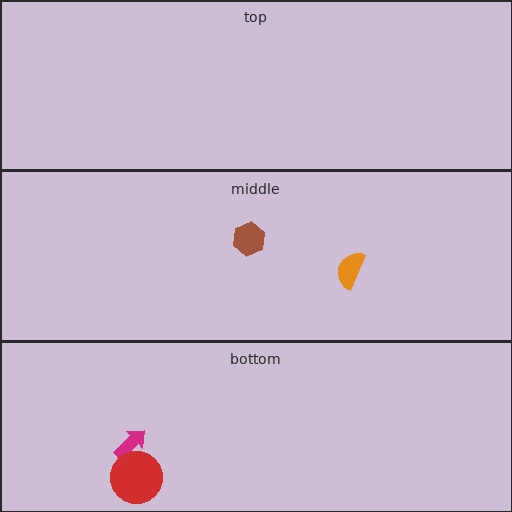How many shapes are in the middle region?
2.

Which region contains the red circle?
The bottom region.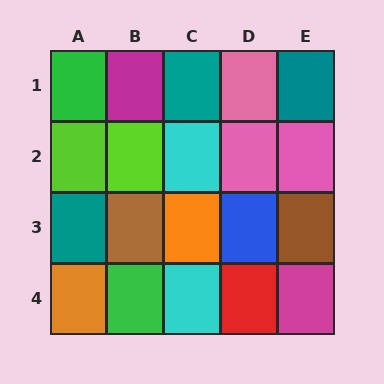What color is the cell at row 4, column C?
Cyan.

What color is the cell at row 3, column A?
Teal.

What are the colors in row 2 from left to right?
Lime, lime, cyan, pink, pink.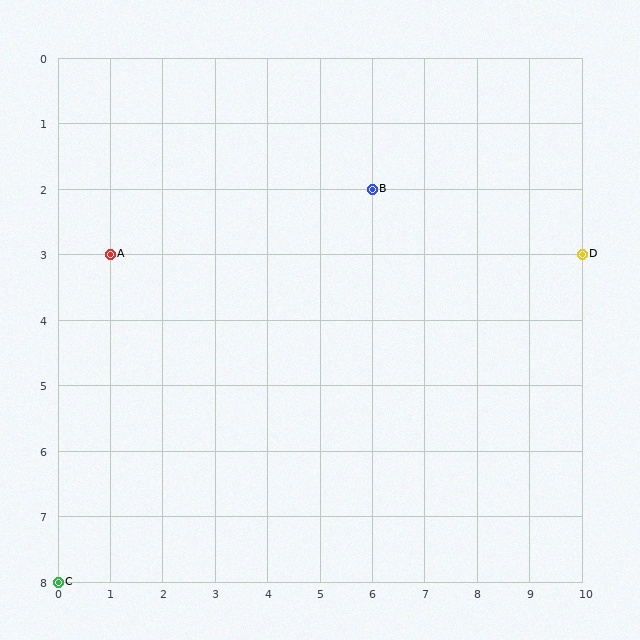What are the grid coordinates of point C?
Point C is at grid coordinates (0, 8).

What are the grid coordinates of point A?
Point A is at grid coordinates (1, 3).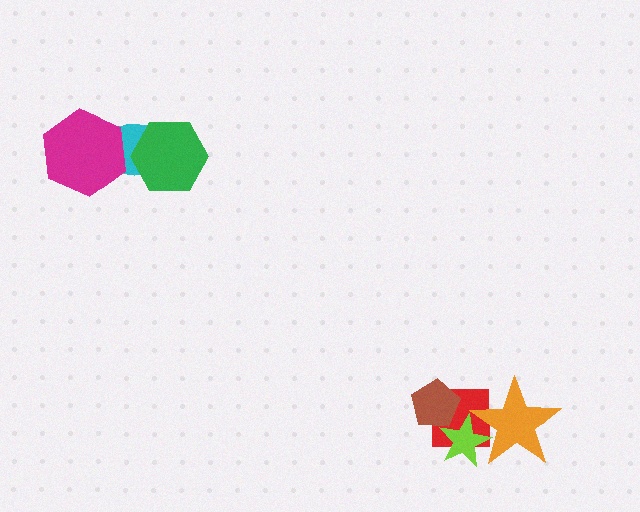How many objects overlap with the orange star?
2 objects overlap with the orange star.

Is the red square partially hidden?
Yes, it is partially covered by another shape.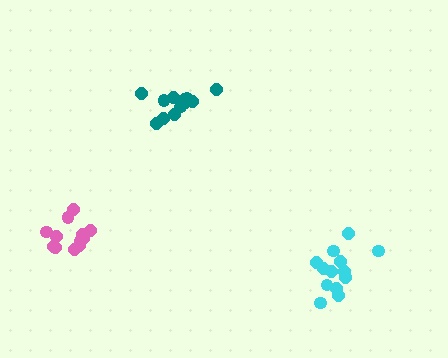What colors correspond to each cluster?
The clusters are colored: cyan, pink, teal.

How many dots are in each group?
Group 1: 13 dots, Group 2: 12 dots, Group 3: 12 dots (37 total).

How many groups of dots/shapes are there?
There are 3 groups.